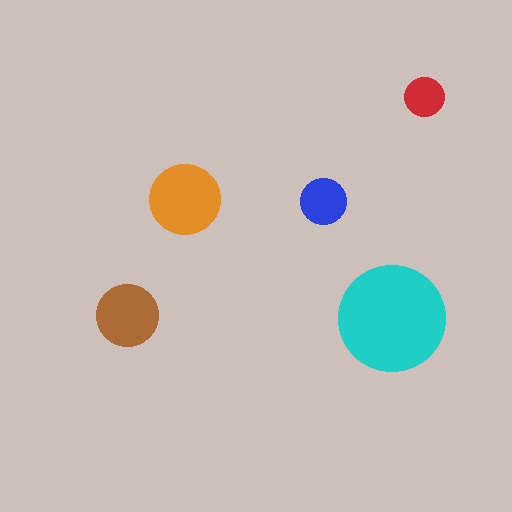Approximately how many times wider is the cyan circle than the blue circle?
About 2.5 times wider.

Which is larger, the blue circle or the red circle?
The blue one.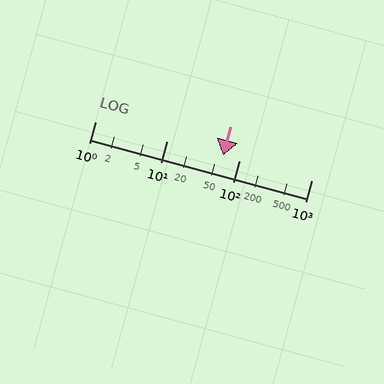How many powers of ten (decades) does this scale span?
The scale spans 3 decades, from 1 to 1000.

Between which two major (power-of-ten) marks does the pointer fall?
The pointer is between 10 and 100.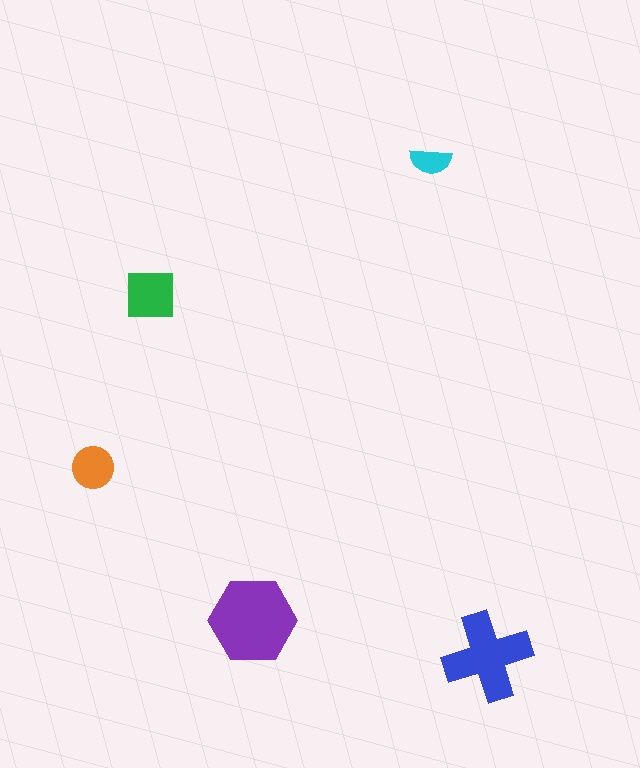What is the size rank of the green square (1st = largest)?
3rd.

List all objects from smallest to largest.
The cyan semicircle, the orange circle, the green square, the blue cross, the purple hexagon.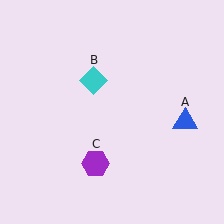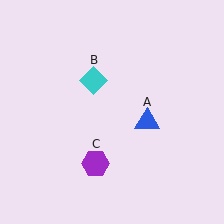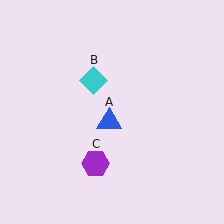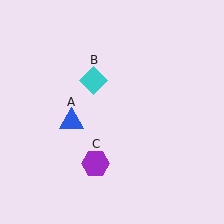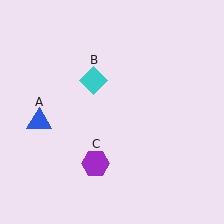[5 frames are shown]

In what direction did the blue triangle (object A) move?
The blue triangle (object A) moved left.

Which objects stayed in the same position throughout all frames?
Cyan diamond (object B) and purple hexagon (object C) remained stationary.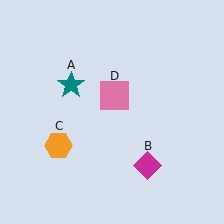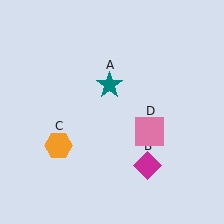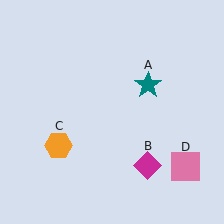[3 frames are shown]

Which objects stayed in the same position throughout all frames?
Magenta diamond (object B) and orange hexagon (object C) remained stationary.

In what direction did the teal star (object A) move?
The teal star (object A) moved right.